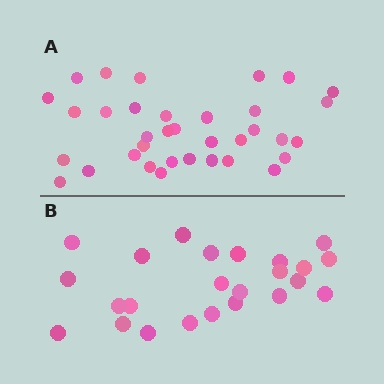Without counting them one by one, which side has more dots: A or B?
Region A (the top region) has more dots.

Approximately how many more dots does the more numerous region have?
Region A has roughly 12 or so more dots than region B.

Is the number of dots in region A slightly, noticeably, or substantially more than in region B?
Region A has substantially more. The ratio is roughly 1.5 to 1.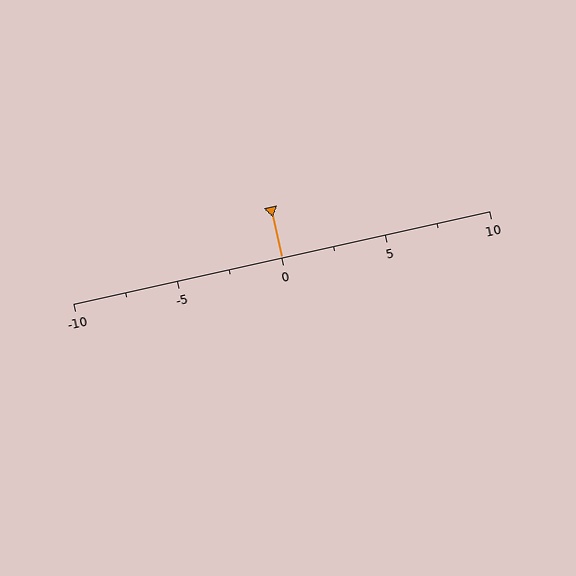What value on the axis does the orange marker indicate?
The marker indicates approximately 0.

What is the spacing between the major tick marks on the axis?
The major ticks are spaced 5 apart.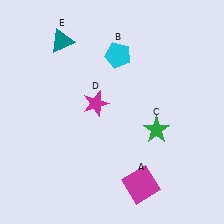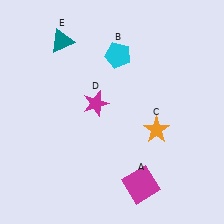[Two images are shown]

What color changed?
The star (C) changed from green in Image 1 to orange in Image 2.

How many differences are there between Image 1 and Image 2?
There is 1 difference between the two images.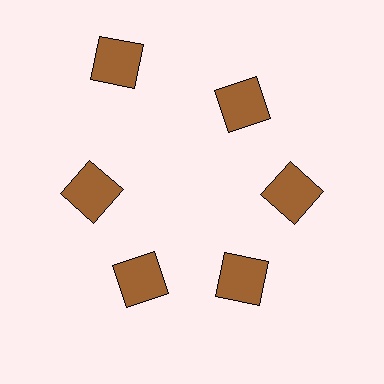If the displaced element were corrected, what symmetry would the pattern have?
It would have 6-fold rotational symmetry — the pattern would map onto itself every 60 degrees.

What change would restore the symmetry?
The symmetry would be restored by moving it inward, back onto the ring so that all 6 squares sit at equal angles and equal distance from the center.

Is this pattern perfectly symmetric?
No. The 6 brown squares are arranged in a ring, but one element near the 11 o'clock position is pushed outward from the center, breaking the 6-fold rotational symmetry.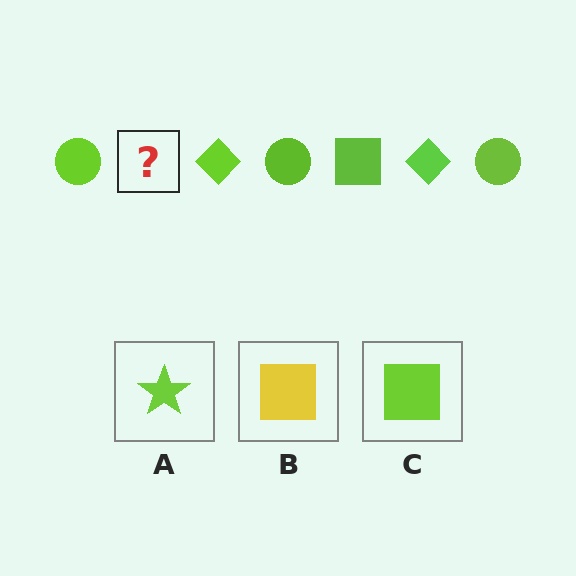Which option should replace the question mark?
Option C.